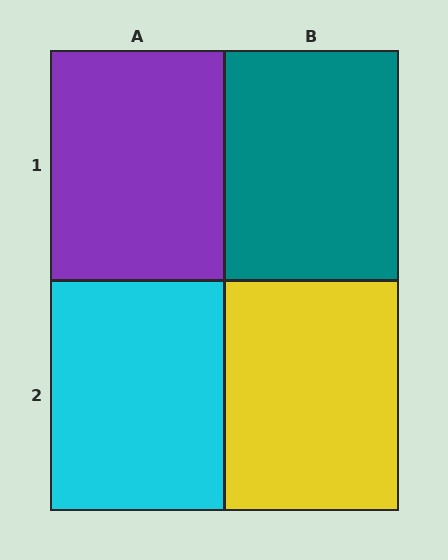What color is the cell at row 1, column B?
Teal.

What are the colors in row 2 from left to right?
Cyan, yellow.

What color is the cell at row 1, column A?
Purple.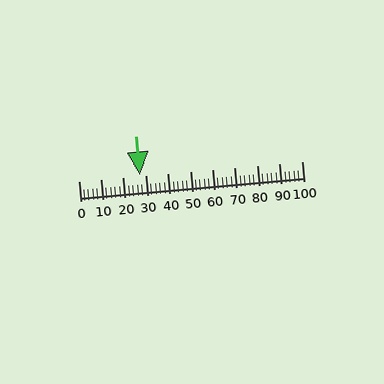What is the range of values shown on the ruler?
The ruler shows values from 0 to 100.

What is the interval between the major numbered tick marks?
The major tick marks are spaced 10 units apart.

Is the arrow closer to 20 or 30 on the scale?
The arrow is closer to 30.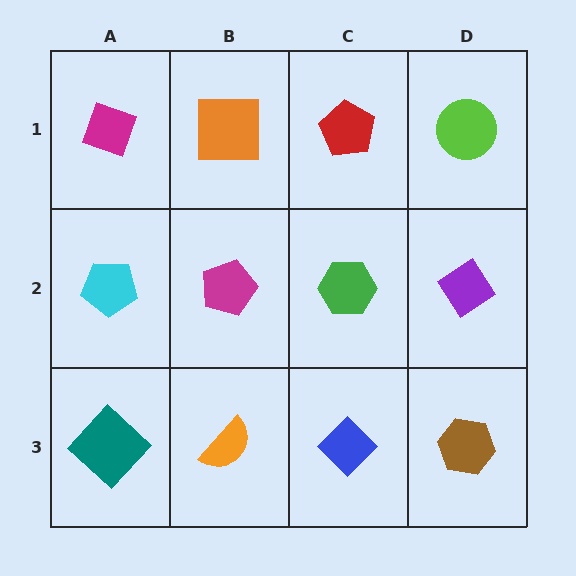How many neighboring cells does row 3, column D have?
2.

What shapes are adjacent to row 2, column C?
A red pentagon (row 1, column C), a blue diamond (row 3, column C), a magenta pentagon (row 2, column B), a purple diamond (row 2, column D).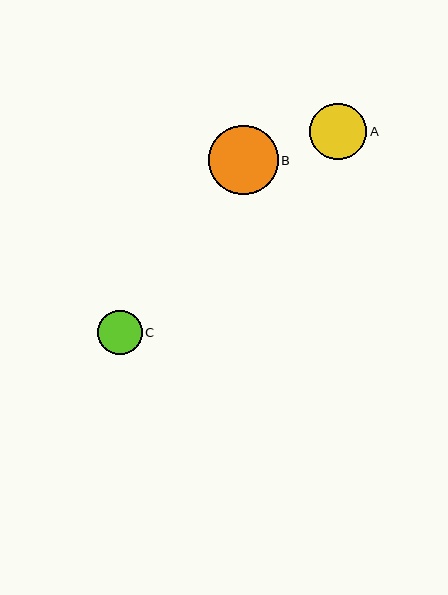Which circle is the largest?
Circle B is the largest with a size of approximately 69 pixels.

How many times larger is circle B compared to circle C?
Circle B is approximately 1.5 times the size of circle C.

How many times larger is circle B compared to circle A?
Circle B is approximately 1.2 times the size of circle A.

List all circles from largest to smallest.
From largest to smallest: B, A, C.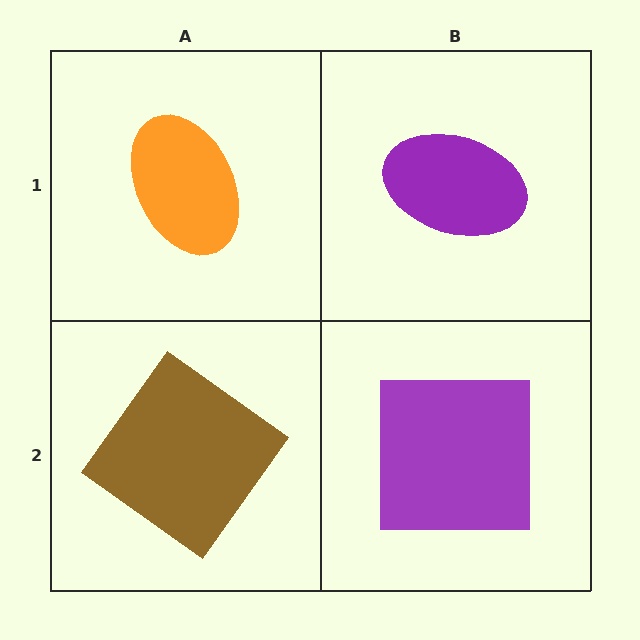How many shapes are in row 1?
2 shapes.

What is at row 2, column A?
A brown diamond.